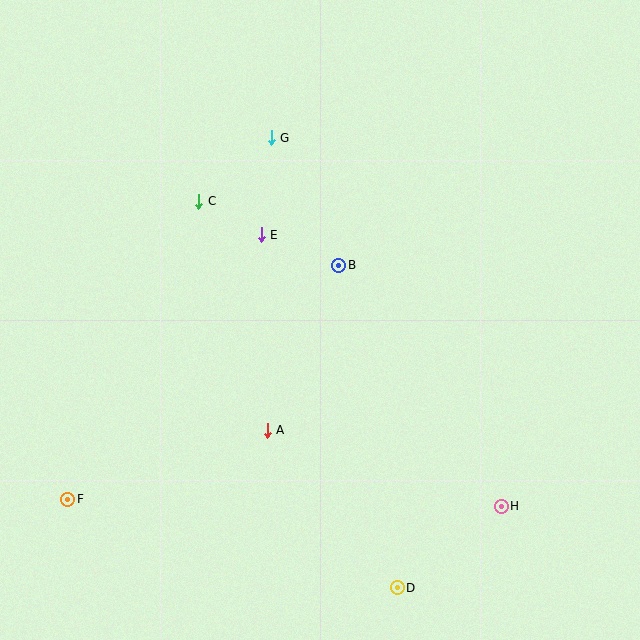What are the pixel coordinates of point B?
Point B is at (339, 265).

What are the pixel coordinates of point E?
Point E is at (261, 235).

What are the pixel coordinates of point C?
Point C is at (199, 201).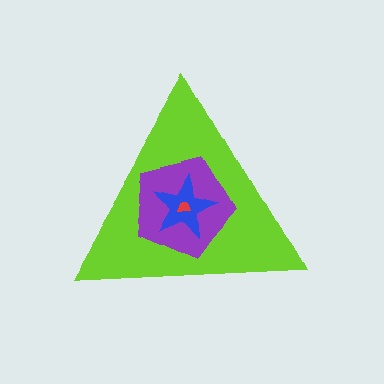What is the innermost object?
The red trapezoid.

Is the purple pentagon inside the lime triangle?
Yes.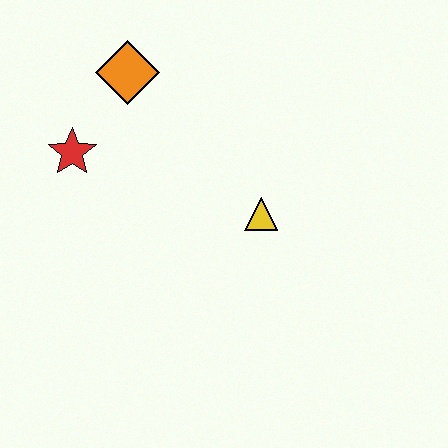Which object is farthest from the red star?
The yellow triangle is farthest from the red star.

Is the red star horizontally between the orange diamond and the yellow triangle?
No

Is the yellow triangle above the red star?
No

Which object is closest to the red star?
The orange diamond is closest to the red star.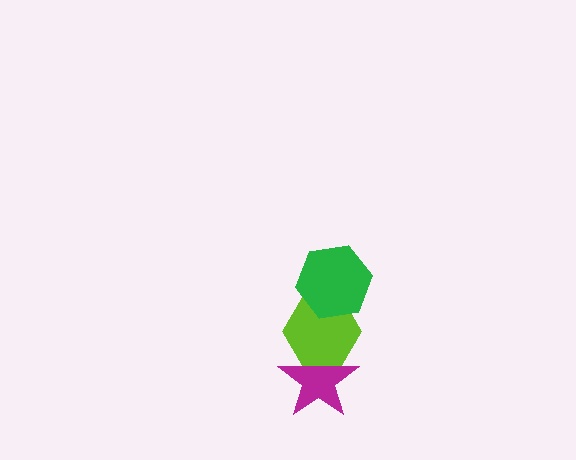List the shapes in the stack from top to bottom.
From top to bottom: the green hexagon, the lime hexagon, the magenta star.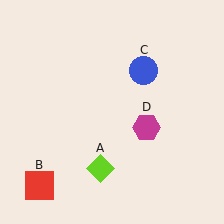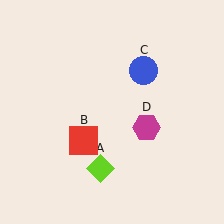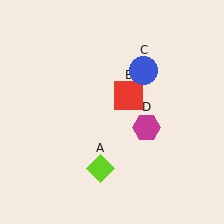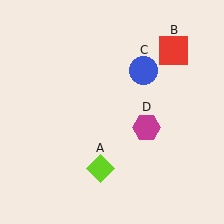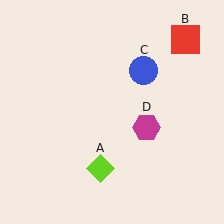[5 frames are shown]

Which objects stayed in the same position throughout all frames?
Lime diamond (object A) and blue circle (object C) and magenta hexagon (object D) remained stationary.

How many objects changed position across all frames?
1 object changed position: red square (object B).